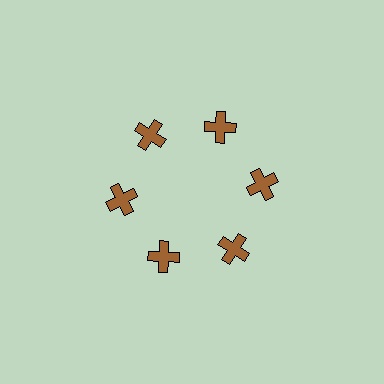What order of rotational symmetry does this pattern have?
This pattern has 6-fold rotational symmetry.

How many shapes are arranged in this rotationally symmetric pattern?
There are 6 shapes, arranged in 6 groups of 1.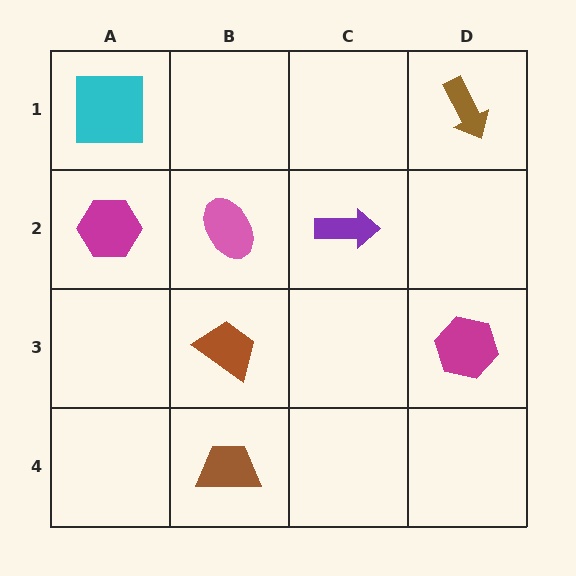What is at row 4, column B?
A brown trapezoid.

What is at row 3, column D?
A magenta hexagon.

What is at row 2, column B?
A pink ellipse.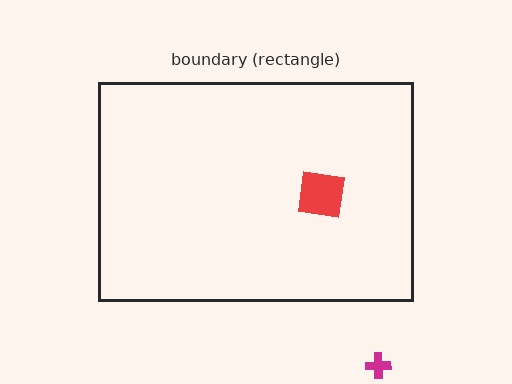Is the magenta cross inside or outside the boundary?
Outside.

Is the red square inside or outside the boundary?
Inside.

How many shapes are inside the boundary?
1 inside, 1 outside.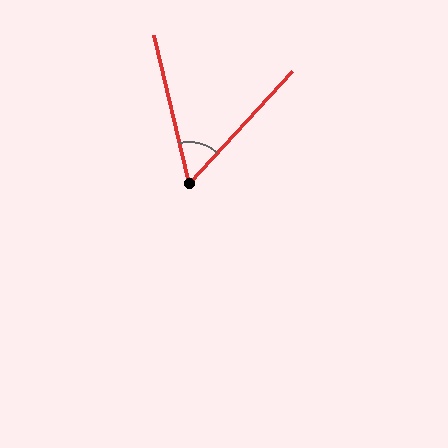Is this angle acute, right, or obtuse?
It is acute.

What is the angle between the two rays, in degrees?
Approximately 56 degrees.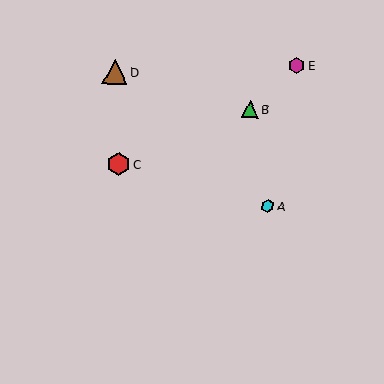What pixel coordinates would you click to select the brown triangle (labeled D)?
Click at (115, 72) to select the brown triangle D.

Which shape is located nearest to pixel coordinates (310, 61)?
The magenta hexagon (labeled E) at (297, 65) is nearest to that location.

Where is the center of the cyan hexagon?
The center of the cyan hexagon is at (268, 206).